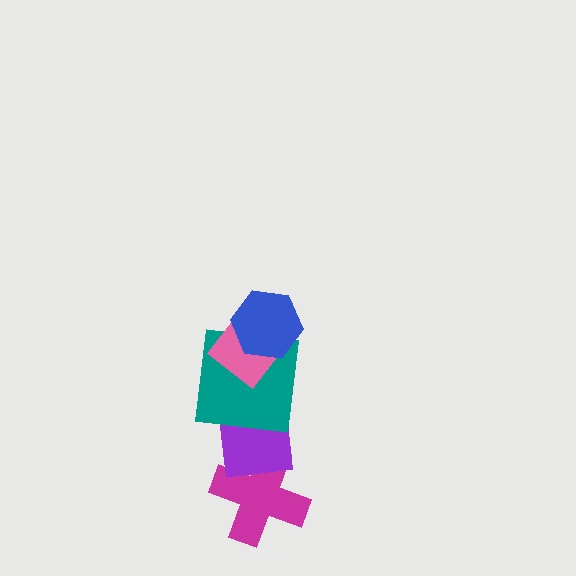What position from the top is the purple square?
The purple square is 4th from the top.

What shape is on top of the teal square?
The pink diamond is on top of the teal square.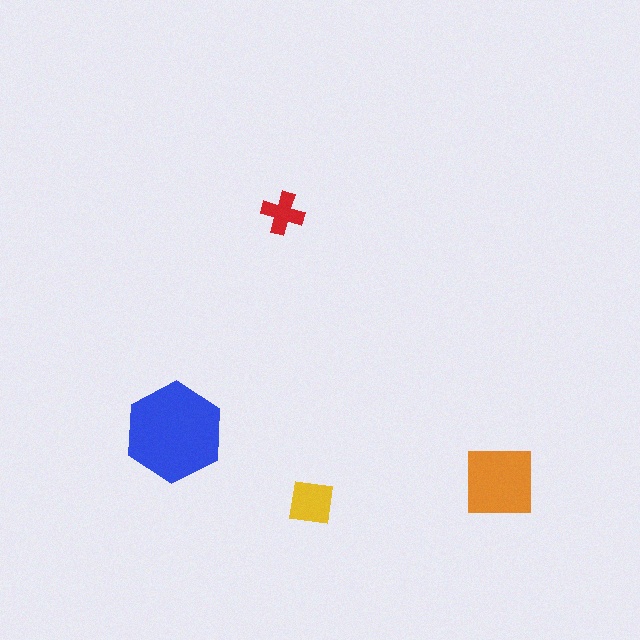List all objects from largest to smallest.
The blue hexagon, the orange square, the yellow square, the red cross.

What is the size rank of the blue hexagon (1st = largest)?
1st.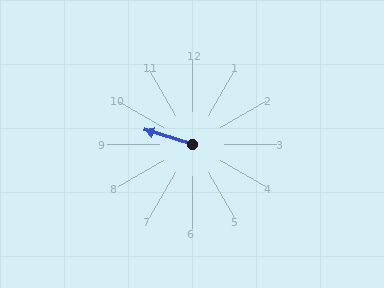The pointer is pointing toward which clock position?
Roughly 10 o'clock.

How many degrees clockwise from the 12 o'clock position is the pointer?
Approximately 287 degrees.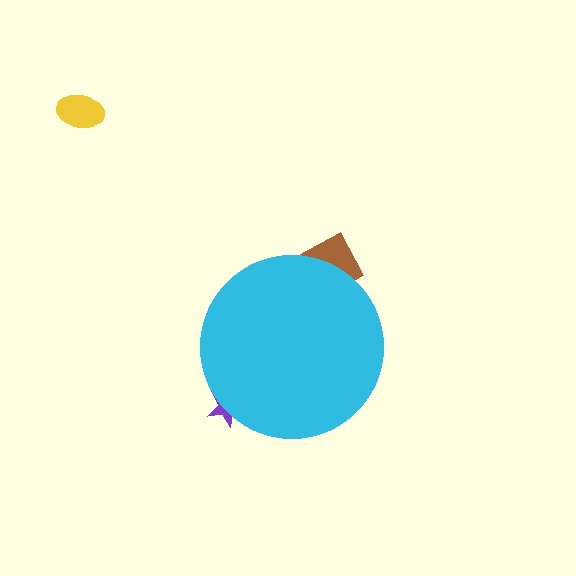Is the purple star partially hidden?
Yes, the purple star is partially hidden behind the cyan circle.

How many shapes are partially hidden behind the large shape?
3 shapes are partially hidden.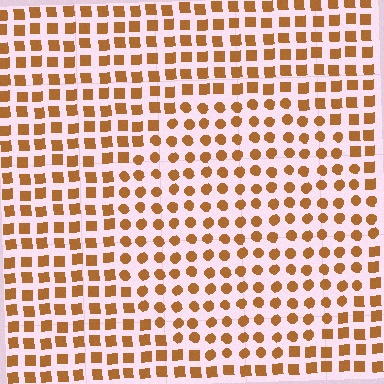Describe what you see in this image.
The image is filled with small brown elements arranged in a uniform grid. A circle-shaped region contains circles, while the surrounding area contains squares. The boundary is defined purely by the change in element shape.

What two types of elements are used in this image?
The image uses circles inside the circle region and squares outside it.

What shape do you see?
I see a circle.